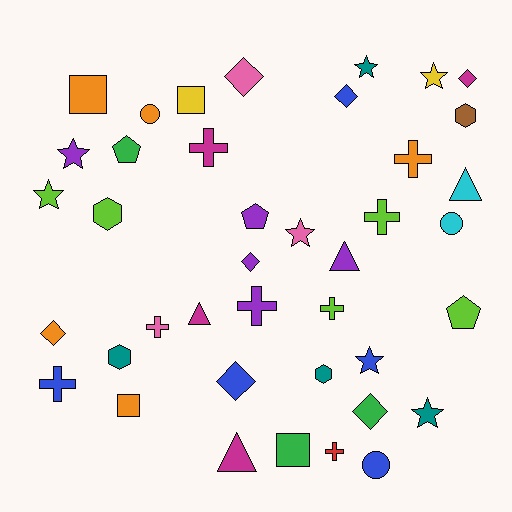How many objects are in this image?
There are 40 objects.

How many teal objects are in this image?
There are 4 teal objects.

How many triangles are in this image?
There are 4 triangles.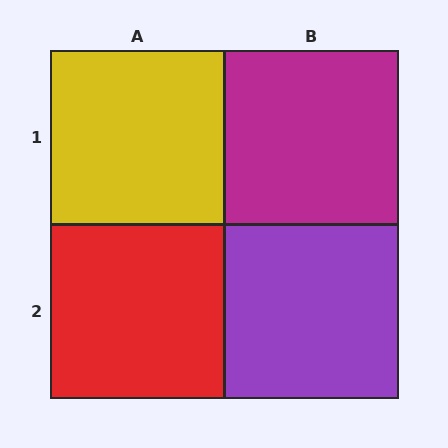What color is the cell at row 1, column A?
Yellow.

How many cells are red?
1 cell is red.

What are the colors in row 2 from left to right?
Red, purple.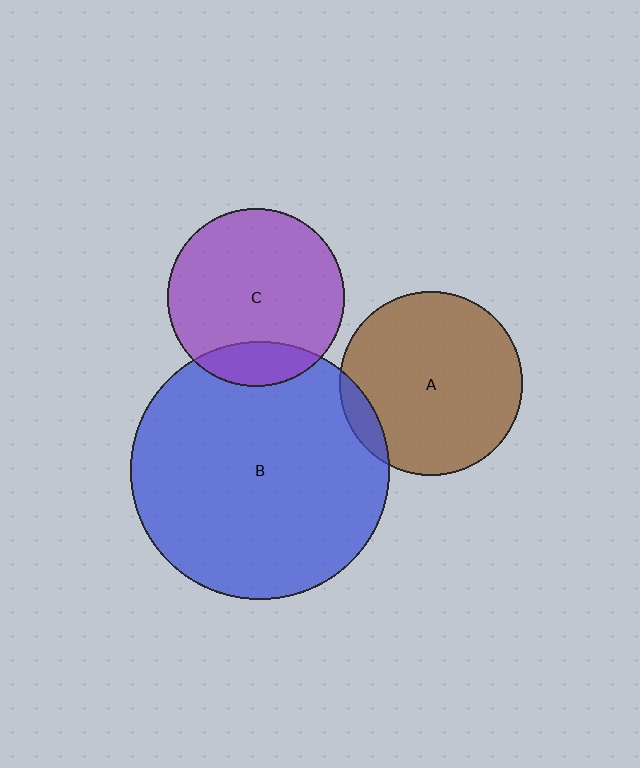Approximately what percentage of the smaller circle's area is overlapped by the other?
Approximately 15%.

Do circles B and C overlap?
Yes.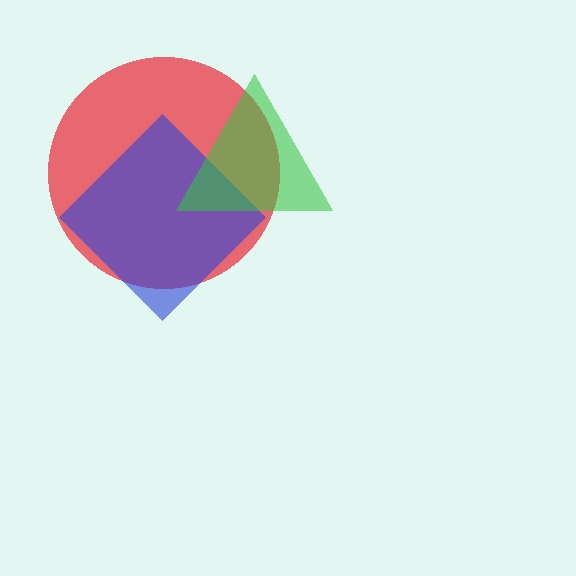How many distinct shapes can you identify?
There are 3 distinct shapes: a red circle, a blue diamond, a green triangle.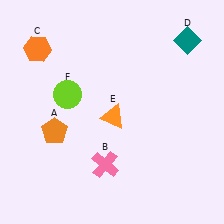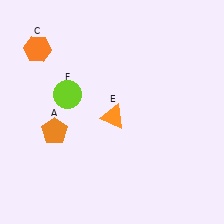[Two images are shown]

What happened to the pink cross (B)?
The pink cross (B) was removed in Image 2. It was in the bottom-left area of Image 1.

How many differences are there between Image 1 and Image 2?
There are 2 differences between the two images.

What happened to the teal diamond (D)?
The teal diamond (D) was removed in Image 2. It was in the top-right area of Image 1.